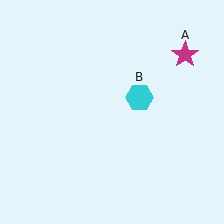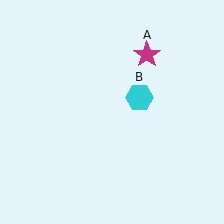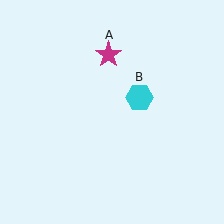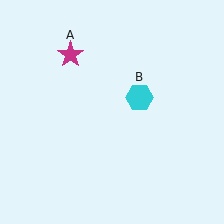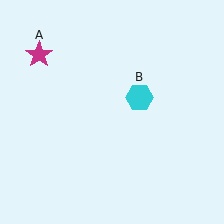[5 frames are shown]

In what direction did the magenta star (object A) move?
The magenta star (object A) moved left.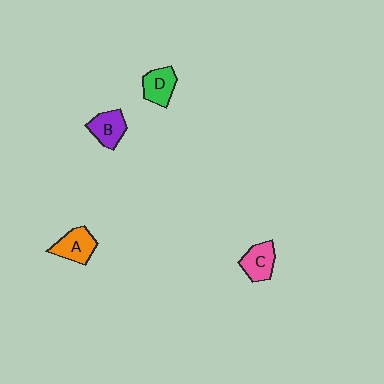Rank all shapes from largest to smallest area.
From largest to smallest: A (orange), C (pink), B (purple), D (green).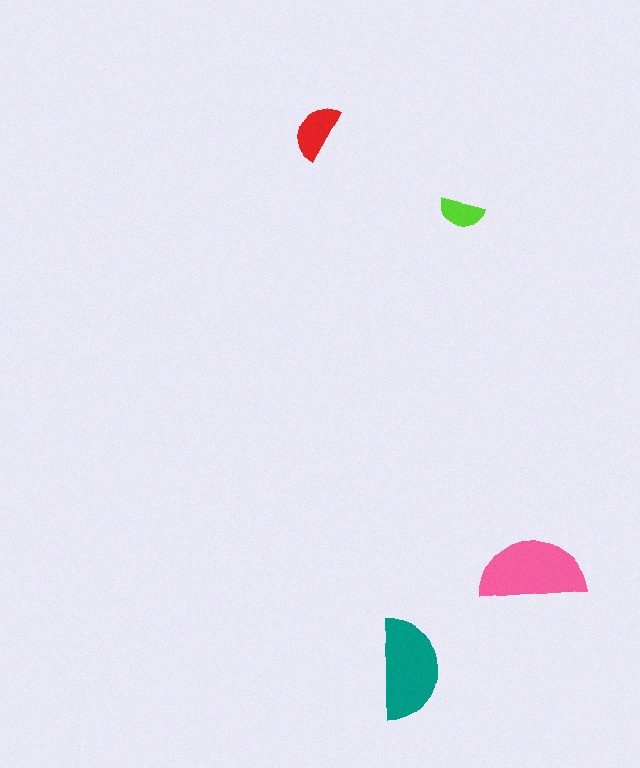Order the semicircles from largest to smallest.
the pink one, the teal one, the red one, the lime one.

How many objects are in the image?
There are 4 objects in the image.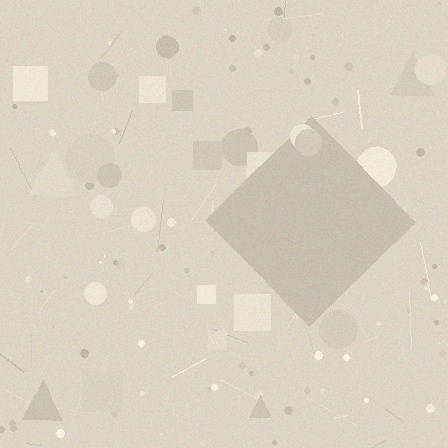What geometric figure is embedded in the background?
A diamond is embedded in the background.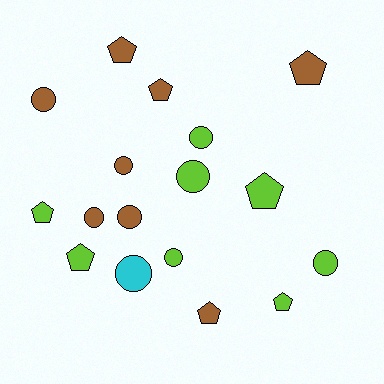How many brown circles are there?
There are 4 brown circles.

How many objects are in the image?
There are 17 objects.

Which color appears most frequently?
Brown, with 8 objects.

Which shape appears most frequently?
Circle, with 9 objects.